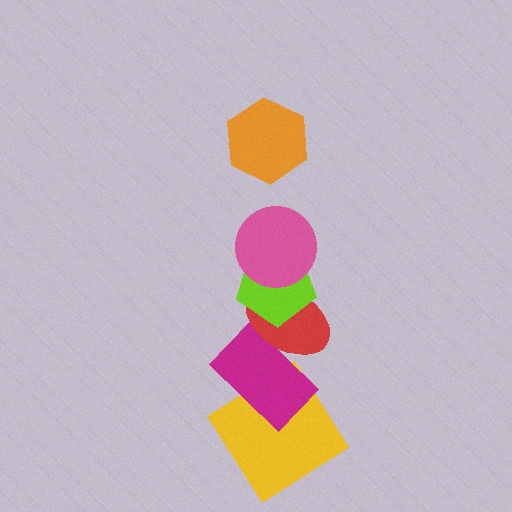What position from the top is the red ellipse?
The red ellipse is 4th from the top.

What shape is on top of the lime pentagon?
The pink circle is on top of the lime pentagon.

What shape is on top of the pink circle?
The orange hexagon is on top of the pink circle.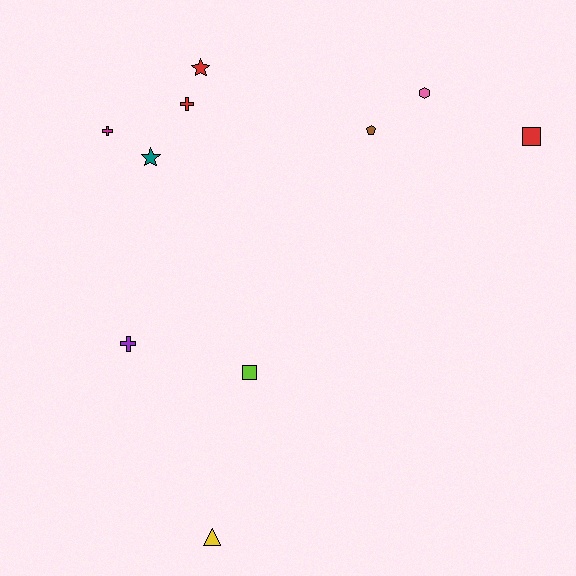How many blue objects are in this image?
There are no blue objects.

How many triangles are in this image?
There is 1 triangle.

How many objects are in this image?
There are 10 objects.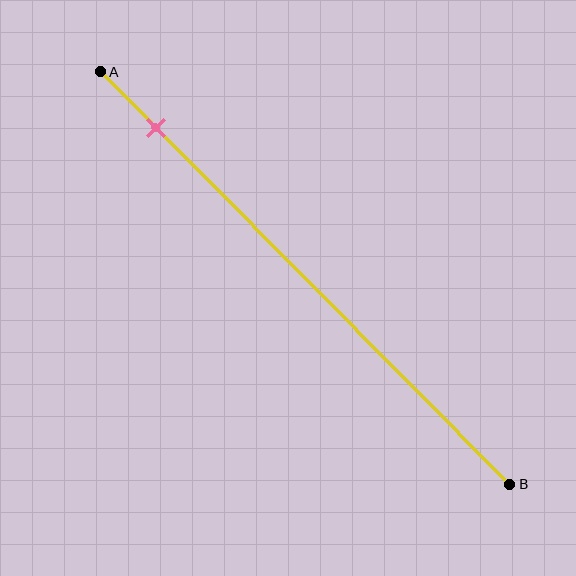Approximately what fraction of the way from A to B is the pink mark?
The pink mark is approximately 15% of the way from A to B.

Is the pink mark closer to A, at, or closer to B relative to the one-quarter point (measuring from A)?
The pink mark is closer to point A than the one-quarter point of segment AB.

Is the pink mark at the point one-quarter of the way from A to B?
No, the mark is at about 15% from A, not at the 25% one-quarter point.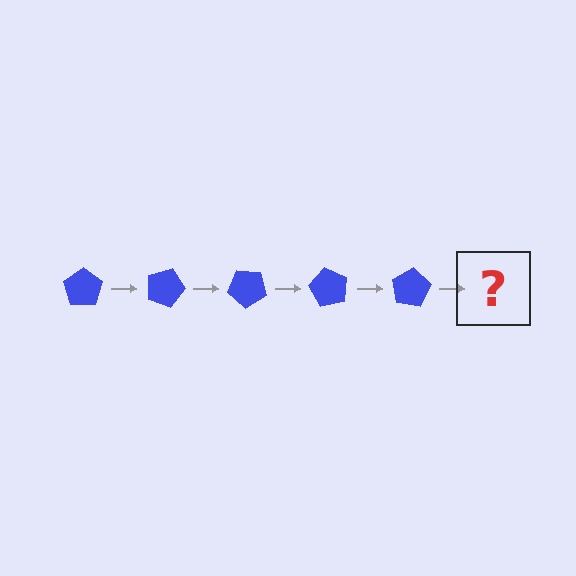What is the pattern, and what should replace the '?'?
The pattern is that the pentagon rotates 20 degrees each step. The '?' should be a blue pentagon rotated 100 degrees.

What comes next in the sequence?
The next element should be a blue pentagon rotated 100 degrees.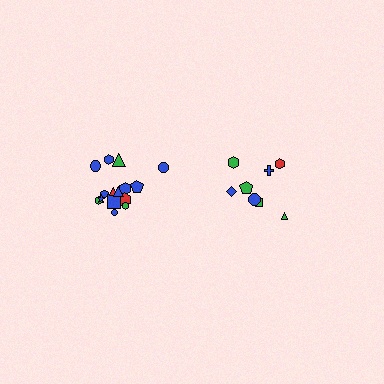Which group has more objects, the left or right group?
The left group.